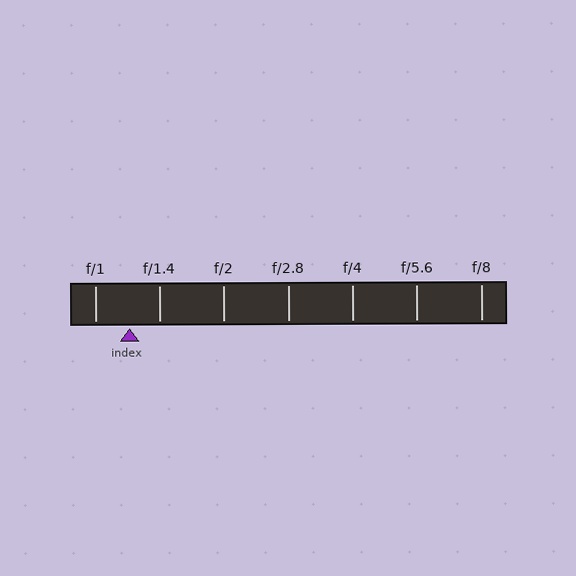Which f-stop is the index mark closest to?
The index mark is closest to f/1.4.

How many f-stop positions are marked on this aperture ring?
There are 7 f-stop positions marked.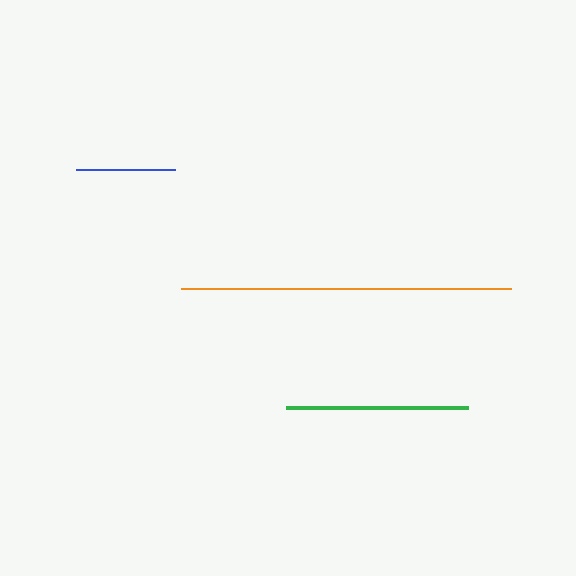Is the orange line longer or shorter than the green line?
The orange line is longer than the green line.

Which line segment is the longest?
The orange line is the longest at approximately 330 pixels.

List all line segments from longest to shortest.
From longest to shortest: orange, green, blue.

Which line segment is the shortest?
The blue line is the shortest at approximately 100 pixels.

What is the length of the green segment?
The green segment is approximately 183 pixels long.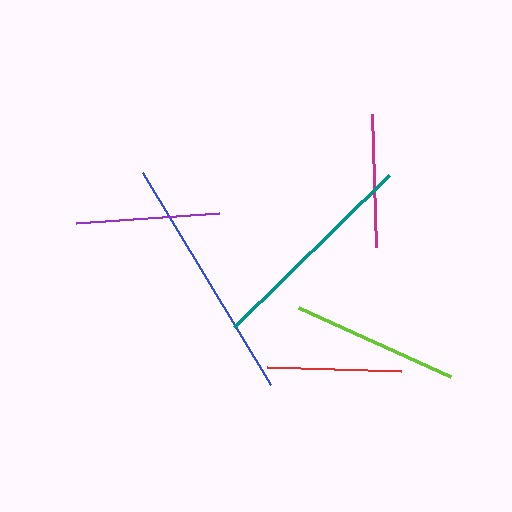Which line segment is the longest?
The blue line is the longest at approximately 247 pixels.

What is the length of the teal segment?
The teal segment is approximately 218 pixels long.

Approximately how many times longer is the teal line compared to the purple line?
The teal line is approximately 1.5 times the length of the purple line.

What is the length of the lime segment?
The lime segment is approximately 167 pixels long.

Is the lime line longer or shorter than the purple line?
The lime line is longer than the purple line.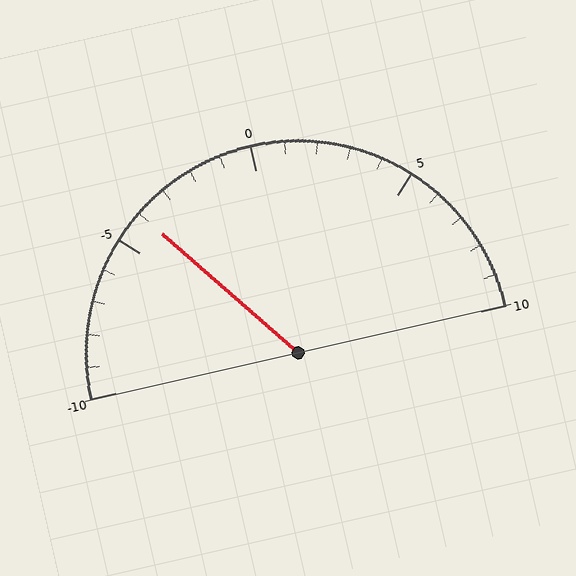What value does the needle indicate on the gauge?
The needle indicates approximately -4.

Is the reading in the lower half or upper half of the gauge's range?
The reading is in the lower half of the range (-10 to 10).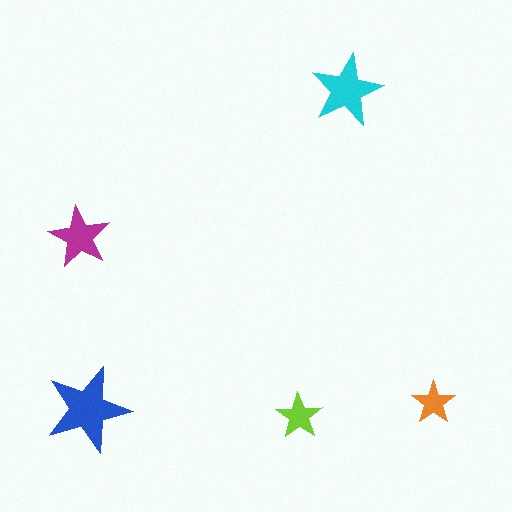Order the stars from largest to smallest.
the blue one, the cyan one, the magenta one, the lime one, the orange one.